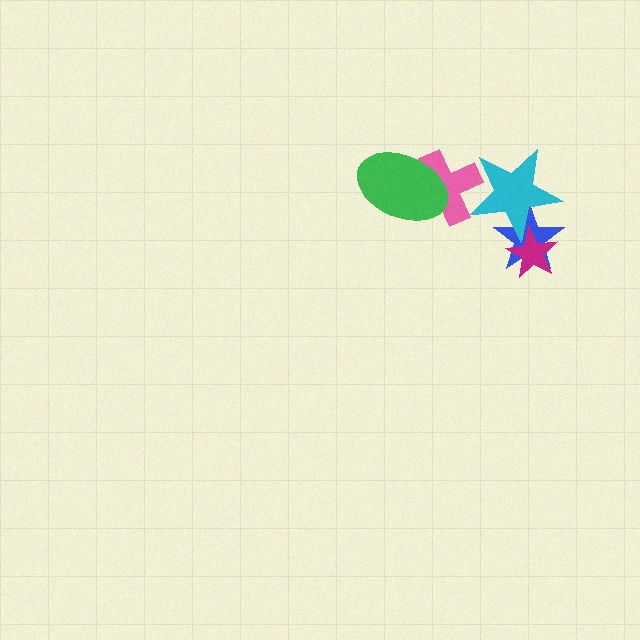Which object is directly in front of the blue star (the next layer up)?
The cyan star is directly in front of the blue star.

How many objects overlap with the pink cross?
2 objects overlap with the pink cross.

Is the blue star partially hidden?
Yes, it is partially covered by another shape.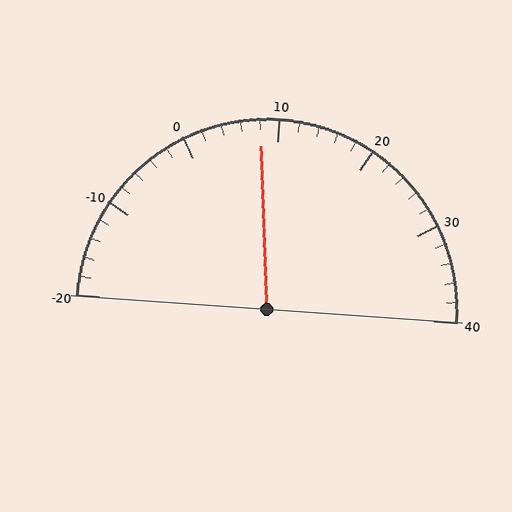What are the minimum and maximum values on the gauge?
The gauge ranges from -20 to 40.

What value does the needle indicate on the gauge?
The needle indicates approximately 8.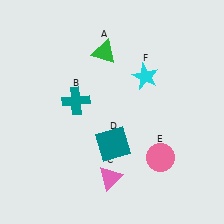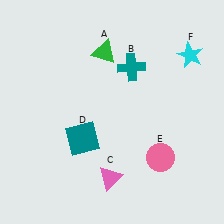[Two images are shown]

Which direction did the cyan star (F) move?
The cyan star (F) moved right.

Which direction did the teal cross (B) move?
The teal cross (B) moved right.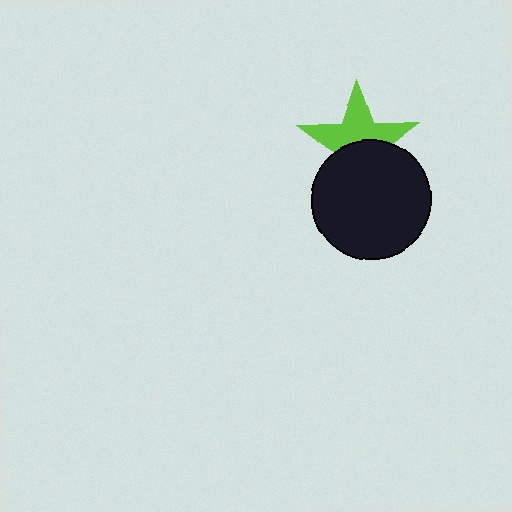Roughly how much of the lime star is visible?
About half of it is visible (roughly 53%).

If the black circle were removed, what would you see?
You would see the complete lime star.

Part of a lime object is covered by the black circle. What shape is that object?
It is a star.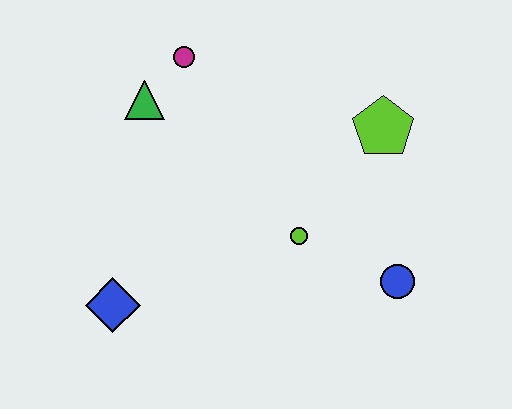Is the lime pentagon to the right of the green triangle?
Yes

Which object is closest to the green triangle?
The magenta circle is closest to the green triangle.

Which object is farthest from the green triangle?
The blue circle is farthest from the green triangle.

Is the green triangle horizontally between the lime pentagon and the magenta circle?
No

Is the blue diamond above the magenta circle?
No